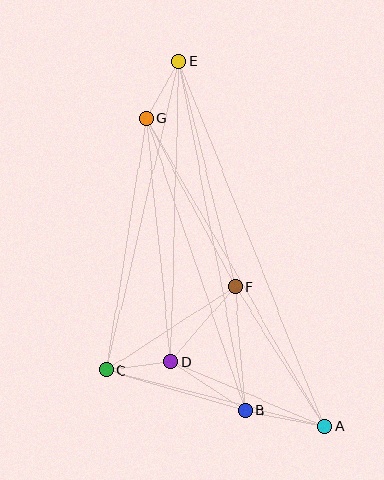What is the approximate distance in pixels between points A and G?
The distance between A and G is approximately 356 pixels.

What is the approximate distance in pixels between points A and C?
The distance between A and C is approximately 225 pixels.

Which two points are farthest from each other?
Points A and E are farthest from each other.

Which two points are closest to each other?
Points C and D are closest to each other.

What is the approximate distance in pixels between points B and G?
The distance between B and G is approximately 309 pixels.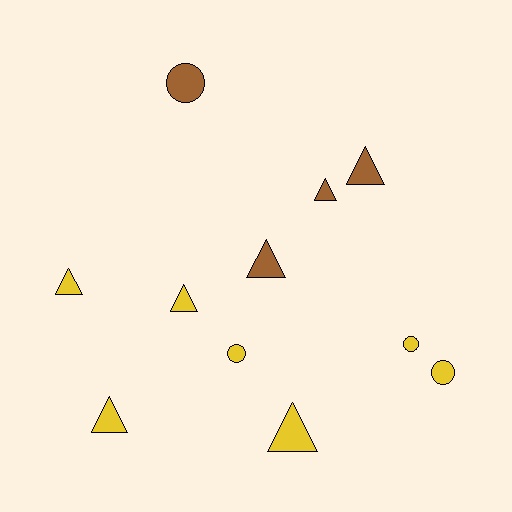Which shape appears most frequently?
Triangle, with 7 objects.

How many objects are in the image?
There are 11 objects.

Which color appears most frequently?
Yellow, with 7 objects.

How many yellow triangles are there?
There are 4 yellow triangles.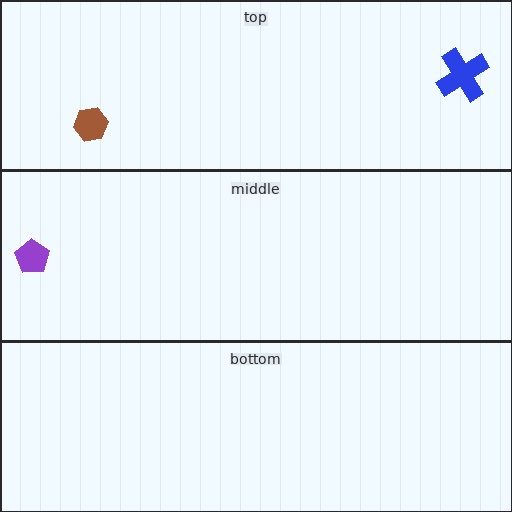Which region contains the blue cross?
The top region.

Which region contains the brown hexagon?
The top region.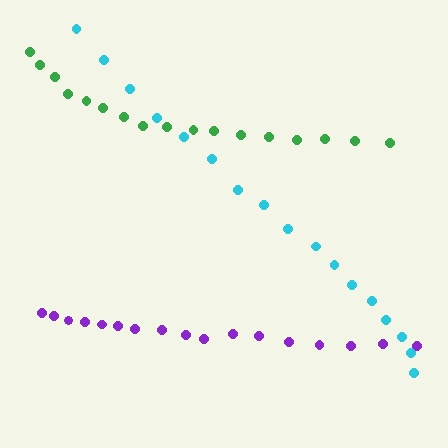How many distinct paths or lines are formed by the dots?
There are 3 distinct paths.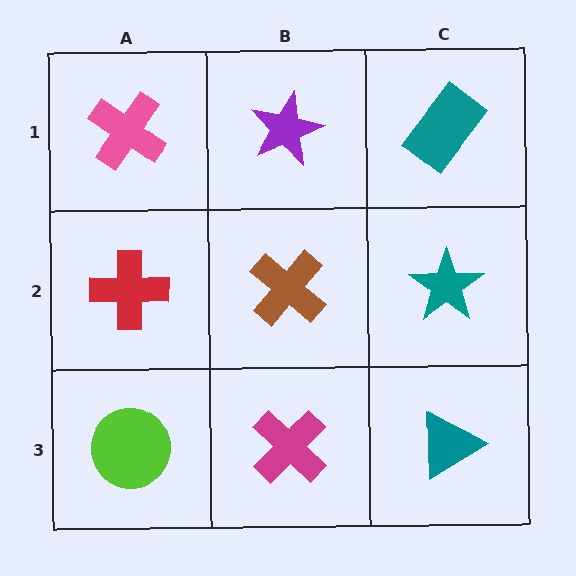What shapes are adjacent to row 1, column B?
A brown cross (row 2, column B), a pink cross (row 1, column A), a teal rectangle (row 1, column C).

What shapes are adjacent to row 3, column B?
A brown cross (row 2, column B), a lime circle (row 3, column A), a teal triangle (row 3, column C).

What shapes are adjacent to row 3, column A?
A red cross (row 2, column A), a magenta cross (row 3, column B).